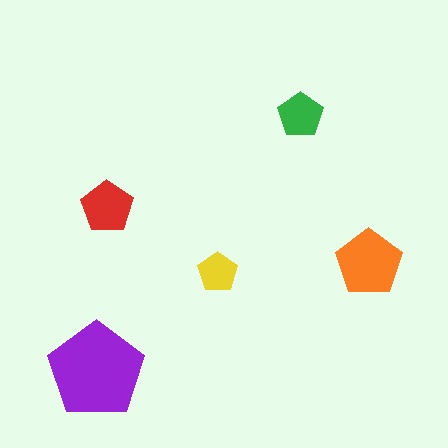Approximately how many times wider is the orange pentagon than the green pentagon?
About 1.5 times wider.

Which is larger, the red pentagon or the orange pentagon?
The orange one.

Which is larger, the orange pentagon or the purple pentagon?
The purple one.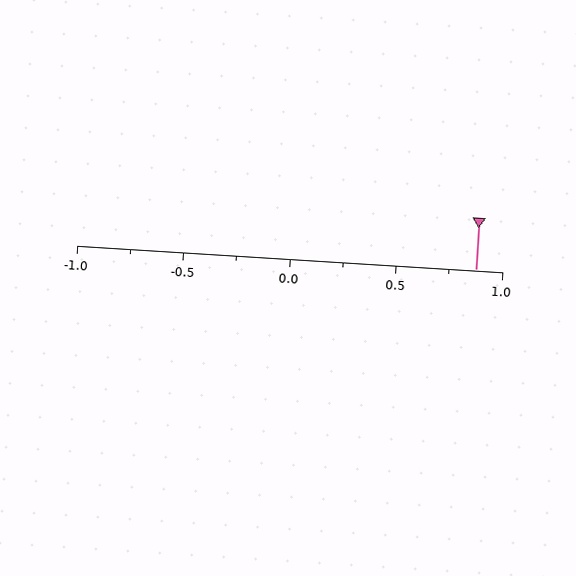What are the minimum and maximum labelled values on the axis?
The axis runs from -1.0 to 1.0.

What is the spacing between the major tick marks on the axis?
The major ticks are spaced 0.5 apart.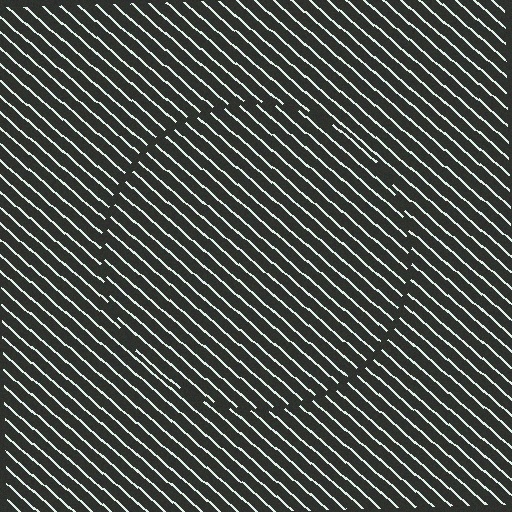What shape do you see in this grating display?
An illusory circle. The interior of the shape contains the same grating, shifted by half a period — the contour is defined by the phase discontinuity where line-ends from the inner and outer gratings abut.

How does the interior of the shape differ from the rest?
The interior of the shape contains the same grating, shifted by half a period — the contour is defined by the phase discontinuity where line-ends from the inner and outer gratings abut.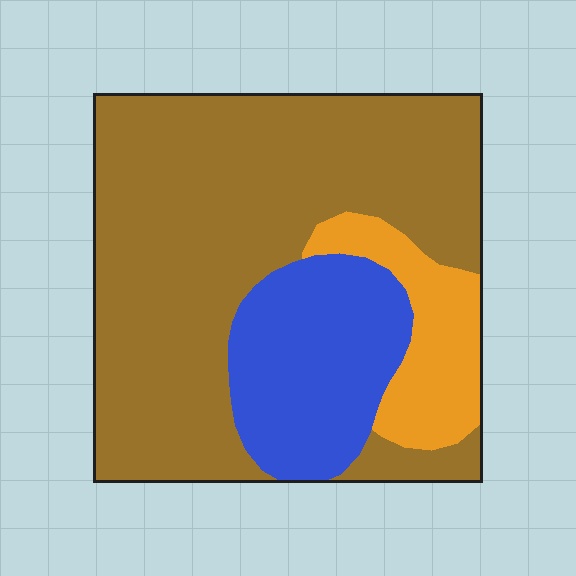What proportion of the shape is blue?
Blue takes up about one fifth (1/5) of the shape.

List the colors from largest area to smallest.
From largest to smallest: brown, blue, orange.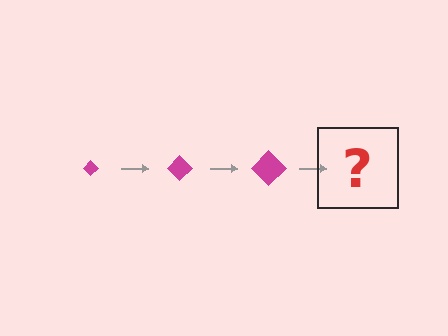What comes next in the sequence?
The next element should be a magenta diamond, larger than the previous one.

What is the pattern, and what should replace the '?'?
The pattern is that the diamond gets progressively larger each step. The '?' should be a magenta diamond, larger than the previous one.